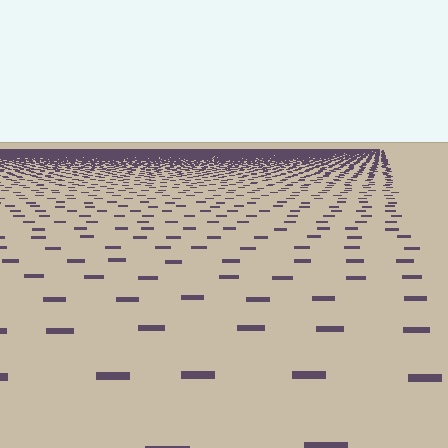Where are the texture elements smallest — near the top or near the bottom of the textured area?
Near the top.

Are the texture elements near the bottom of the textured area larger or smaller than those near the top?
Larger. Near the bottom, elements are closer to the viewer and appear at a bigger on-screen size.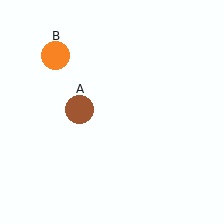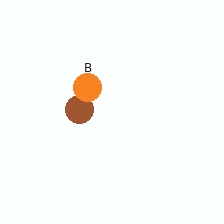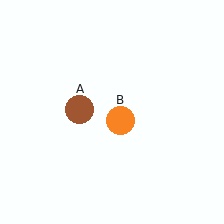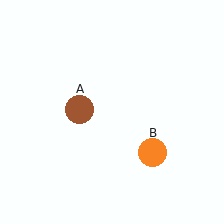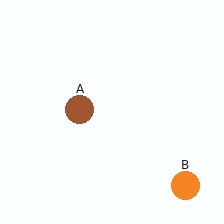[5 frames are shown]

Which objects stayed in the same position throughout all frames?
Brown circle (object A) remained stationary.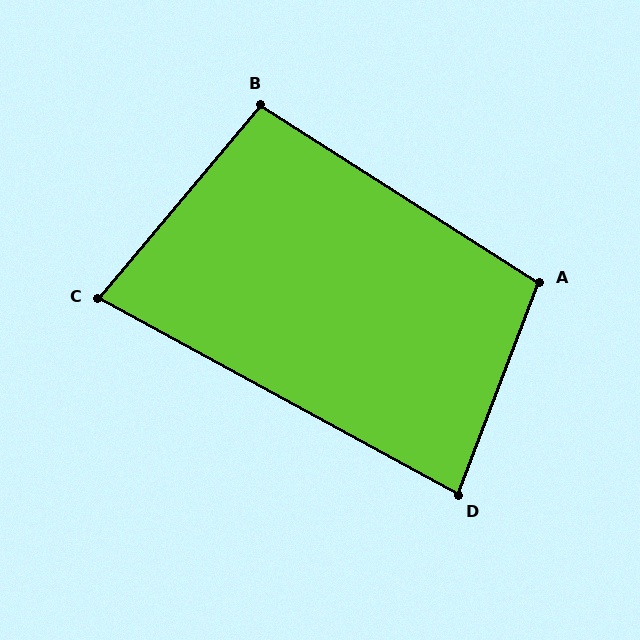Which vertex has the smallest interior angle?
C, at approximately 79 degrees.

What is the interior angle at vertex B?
Approximately 98 degrees (obtuse).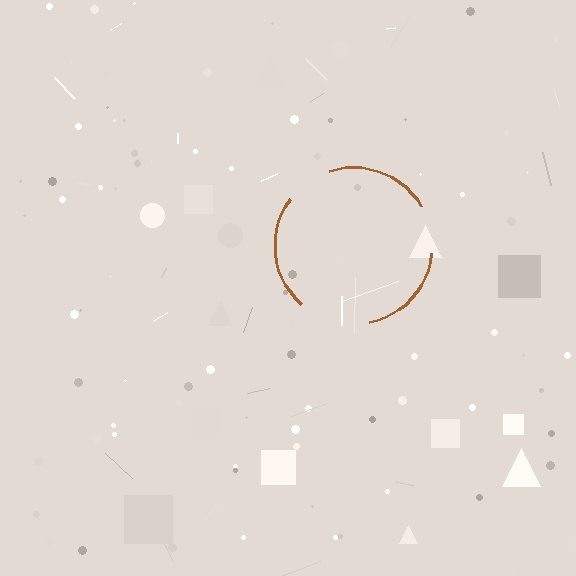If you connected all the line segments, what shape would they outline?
They would outline a circle.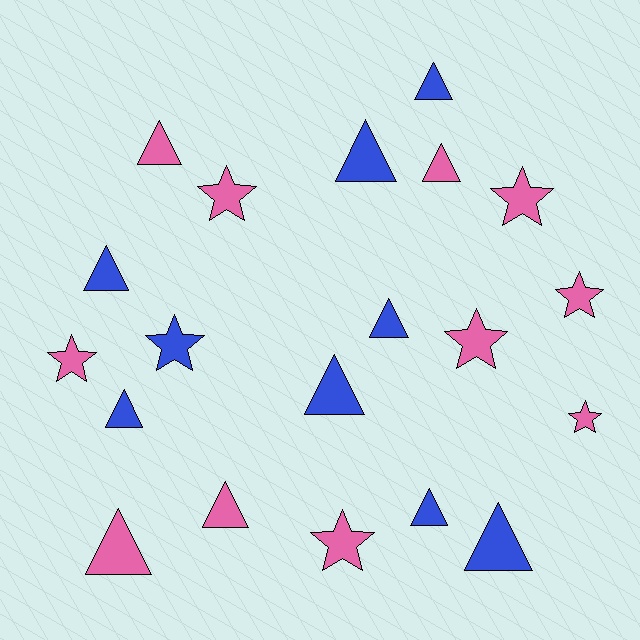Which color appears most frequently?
Pink, with 11 objects.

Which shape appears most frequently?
Triangle, with 12 objects.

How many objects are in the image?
There are 20 objects.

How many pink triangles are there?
There are 4 pink triangles.